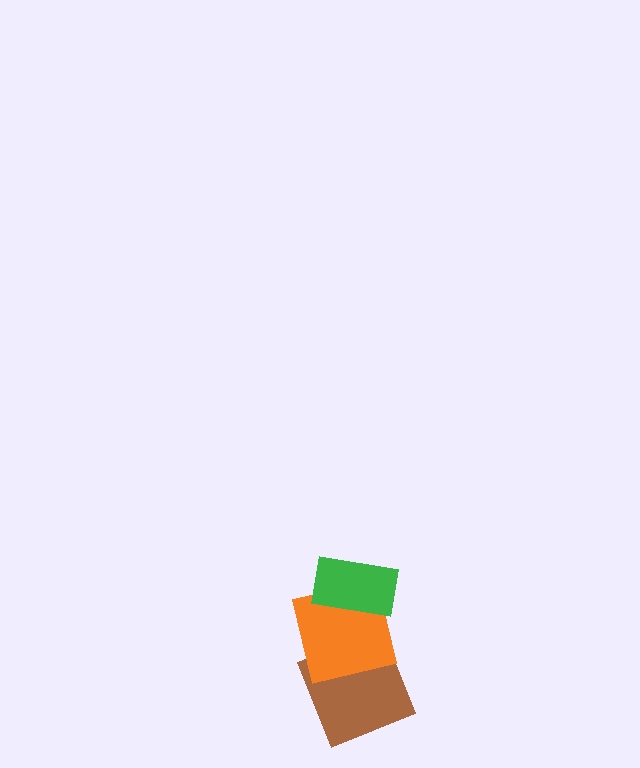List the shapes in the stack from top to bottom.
From top to bottom: the green rectangle, the orange square, the brown square.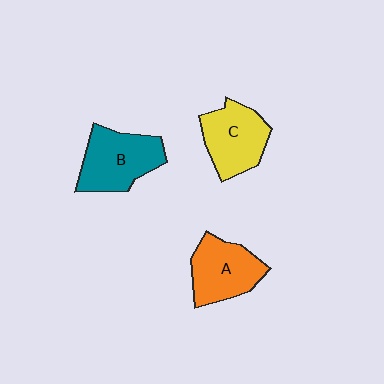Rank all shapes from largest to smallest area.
From largest to smallest: B (teal), C (yellow), A (orange).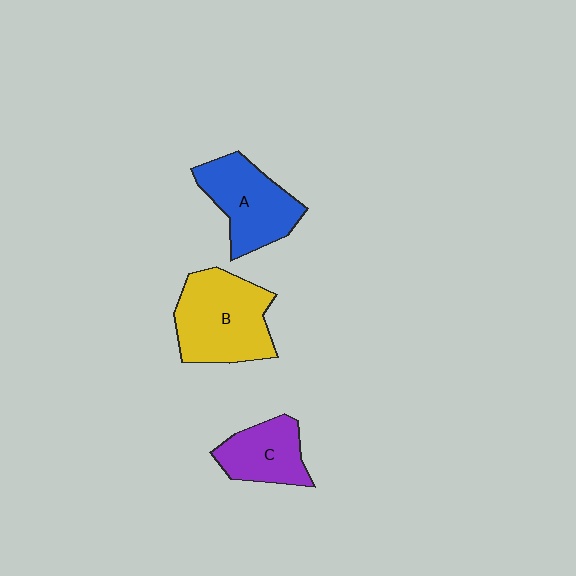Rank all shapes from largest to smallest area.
From largest to smallest: B (yellow), A (blue), C (purple).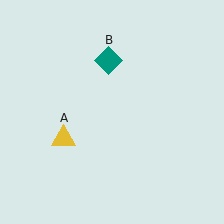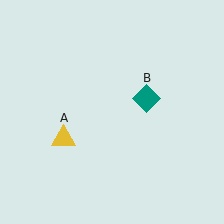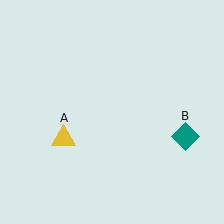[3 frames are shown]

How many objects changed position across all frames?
1 object changed position: teal diamond (object B).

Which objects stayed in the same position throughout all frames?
Yellow triangle (object A) remained stationary.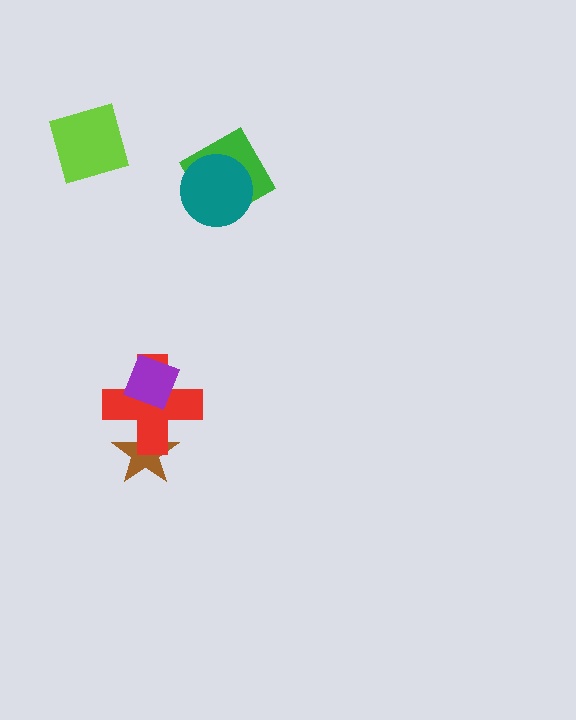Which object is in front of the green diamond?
The teal circle is in front of the green diamond.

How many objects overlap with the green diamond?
1 object overlaps with the green diamond.